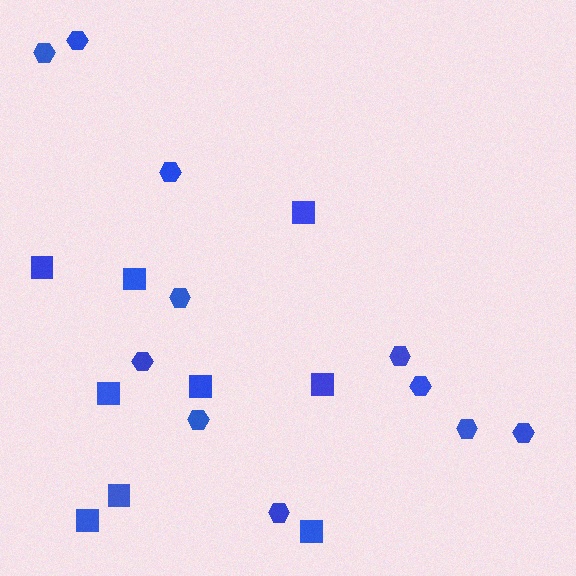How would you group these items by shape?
There are 2 groups: one group of squares (9) and one group of hexagons (11).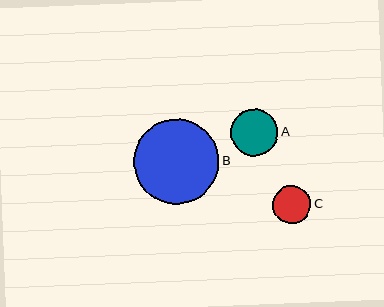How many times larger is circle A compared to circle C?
Circle A is approximately 1.2 times the size of circle C.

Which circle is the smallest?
Circle C is the smallest with a size of approximately 38 pixels.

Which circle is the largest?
Circle B is the largest with a size of approximately 86 pixels.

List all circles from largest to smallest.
From largest to smallest: B, A, C.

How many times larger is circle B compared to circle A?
Circle B is approximately 1.8 times the size of circle A.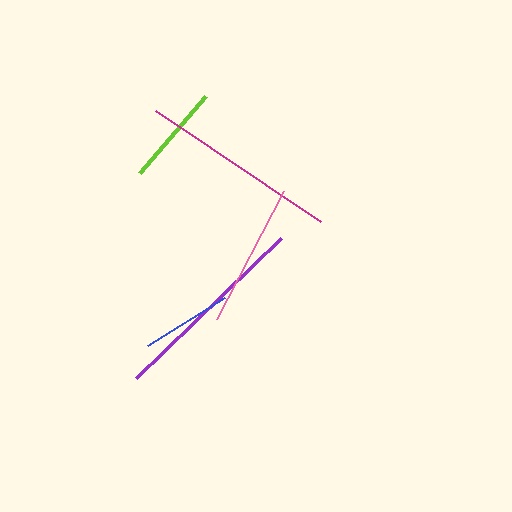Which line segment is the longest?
The purple line is the longest at approximately 202 pixels.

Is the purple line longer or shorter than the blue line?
The purple line is longer than the blue line.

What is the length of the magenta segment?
The magenta segment is approximately 199 pixels long.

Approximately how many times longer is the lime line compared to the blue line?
The lime line is approximately 1.1 times the length of the blue line.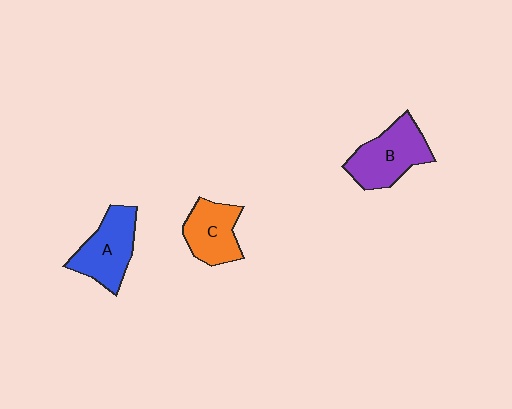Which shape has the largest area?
Shape B (purple).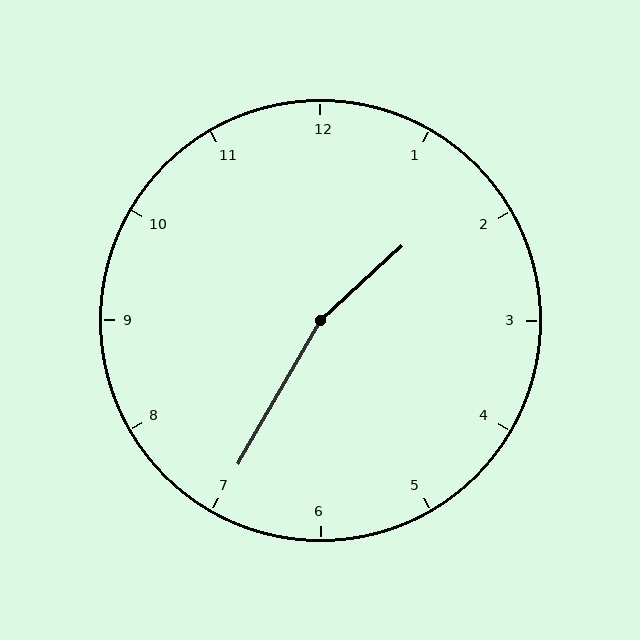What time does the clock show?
1:35.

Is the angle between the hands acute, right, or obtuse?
It is obtuse.